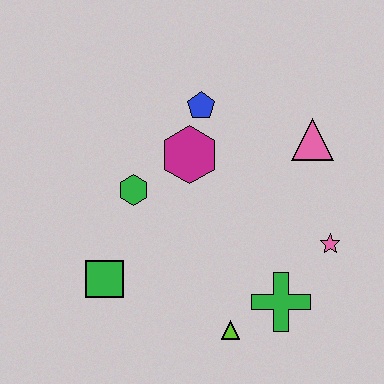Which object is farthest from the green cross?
The blue pentagon is farthest from the green cross.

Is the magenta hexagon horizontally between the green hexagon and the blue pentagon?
Yes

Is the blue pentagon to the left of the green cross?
Yes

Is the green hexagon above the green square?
Yes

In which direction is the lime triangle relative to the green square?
The lime triangle is to the right of the green square.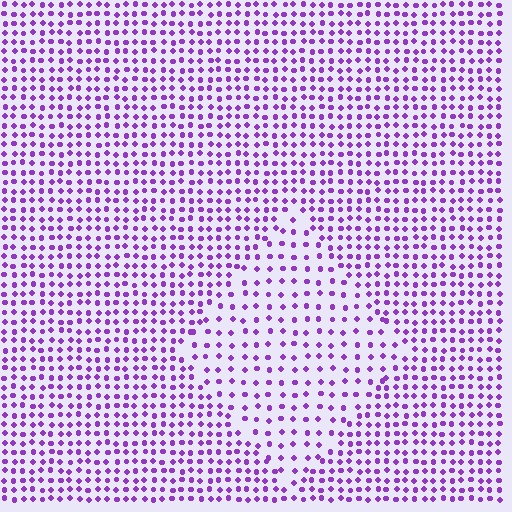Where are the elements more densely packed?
The elements are more densely packed outside the diamond boundary.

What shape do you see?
I see a diamond.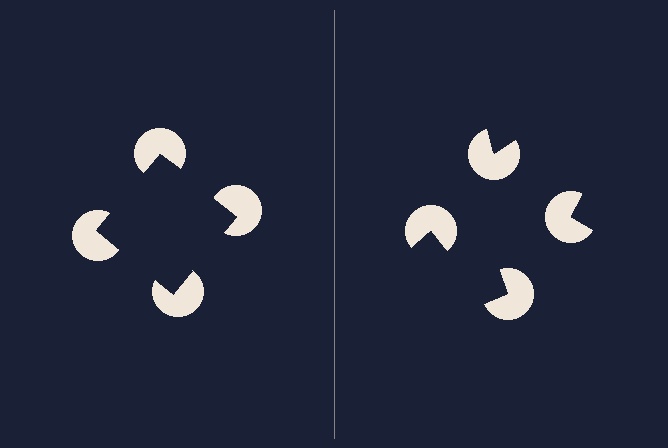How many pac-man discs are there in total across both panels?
8 — 4 on each side.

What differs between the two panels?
The pac-man discs are positioned identically on both sides; only the wedge orientations differ. On the left they align to a square; on the right they are misaligned.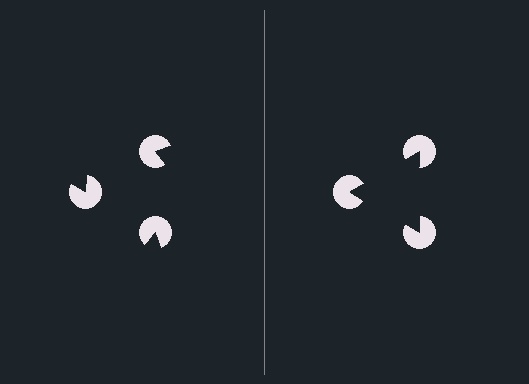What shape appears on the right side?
An illusory triangle.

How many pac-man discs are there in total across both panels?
6 — 3 on each side.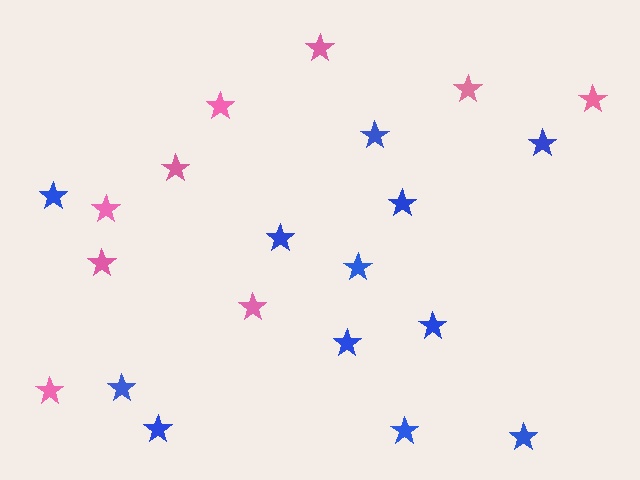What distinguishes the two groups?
There are 2 groups: one group of pink stars (9) and one group of blue stars (12).